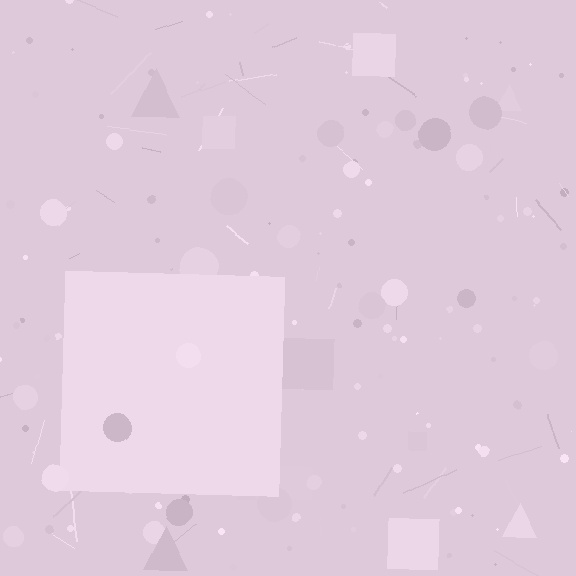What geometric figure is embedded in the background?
A square is embedded in the background.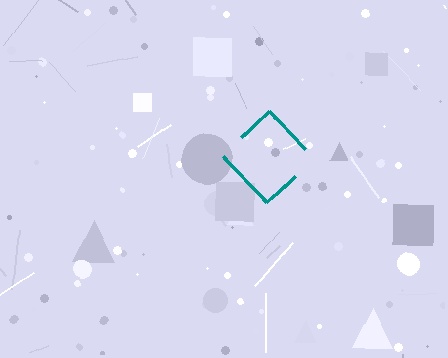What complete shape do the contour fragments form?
The contour fragments form a diamond.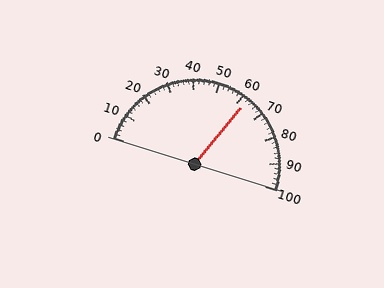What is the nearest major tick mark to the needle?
The nearest major tick mark is 60.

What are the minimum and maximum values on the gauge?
The gauge ranges from 0 to 100.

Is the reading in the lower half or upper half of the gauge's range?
The reading is in the upper half of the range (0 to 100).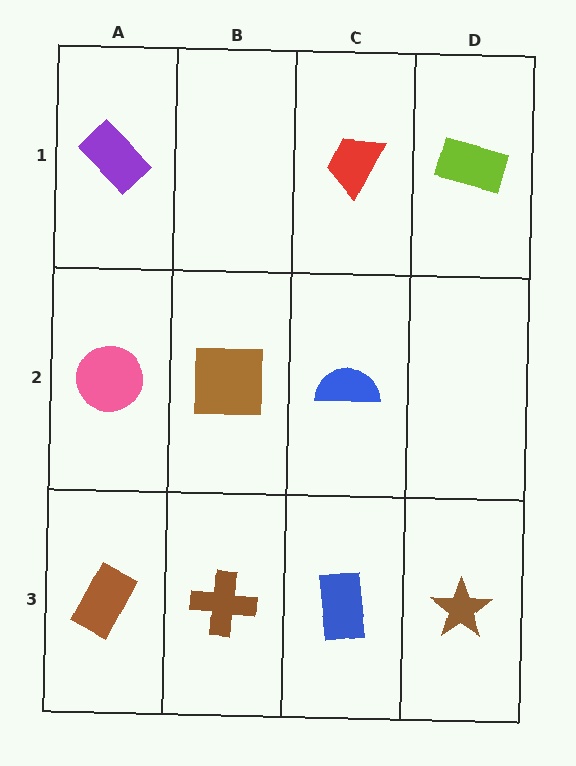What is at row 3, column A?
A brown rectangle.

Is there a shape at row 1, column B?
No, that cell is empty.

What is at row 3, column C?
A blue rectangle.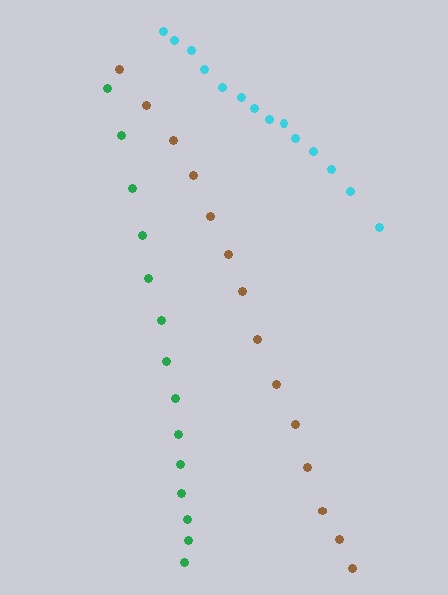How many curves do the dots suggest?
There are 3 distinct paths.